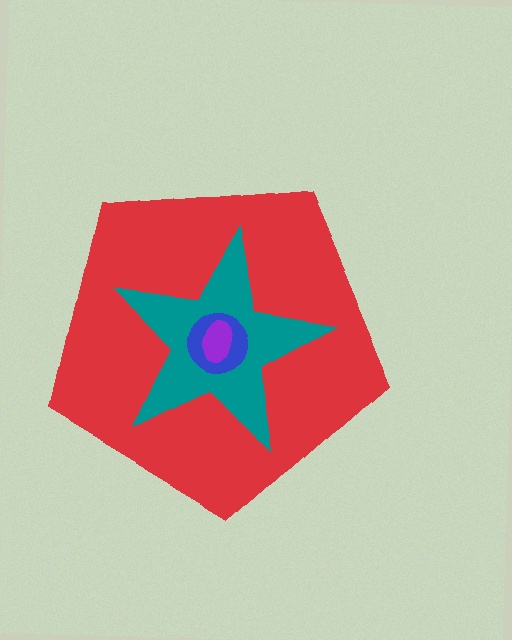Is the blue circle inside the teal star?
Yes.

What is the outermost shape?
The red pentagon.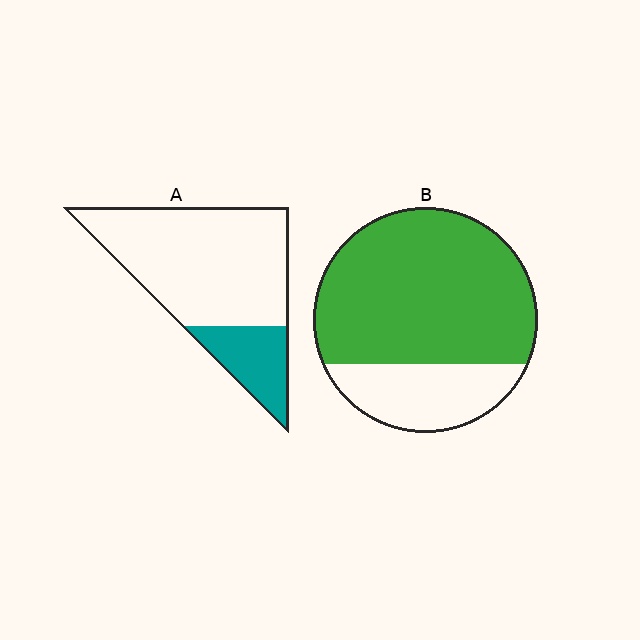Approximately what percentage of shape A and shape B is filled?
A is approximately 25% and B is approximately 75%.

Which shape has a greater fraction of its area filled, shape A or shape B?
Shape B.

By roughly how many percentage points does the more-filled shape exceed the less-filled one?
By roughly 50 percentage points (B over A).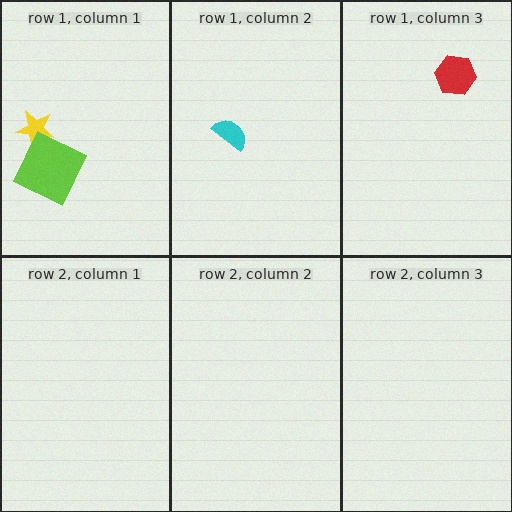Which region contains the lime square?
The row 1, column 1 region.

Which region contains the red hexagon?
The row 1, column 3 region.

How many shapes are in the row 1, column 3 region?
1.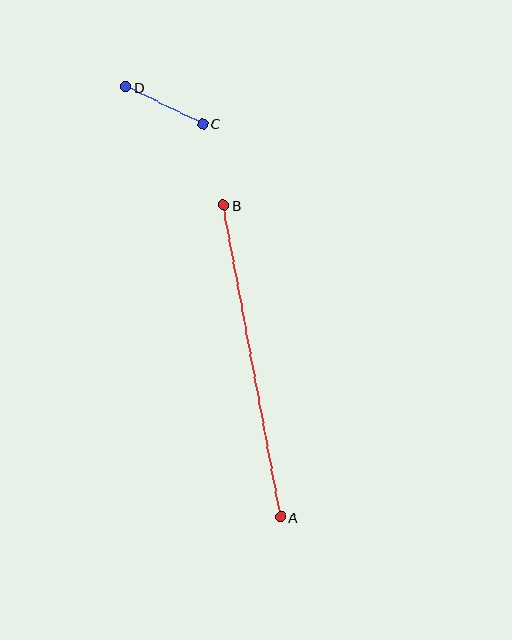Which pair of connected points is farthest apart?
Points A and B are farthest apart.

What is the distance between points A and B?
The distance is approximately 317 pixels.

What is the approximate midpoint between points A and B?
The midpoint is at approximately (252, 361) pixels.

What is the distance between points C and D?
The distance is approximately 85 pixels.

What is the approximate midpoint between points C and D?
The midpoint is at approximately (164, 105) pixels.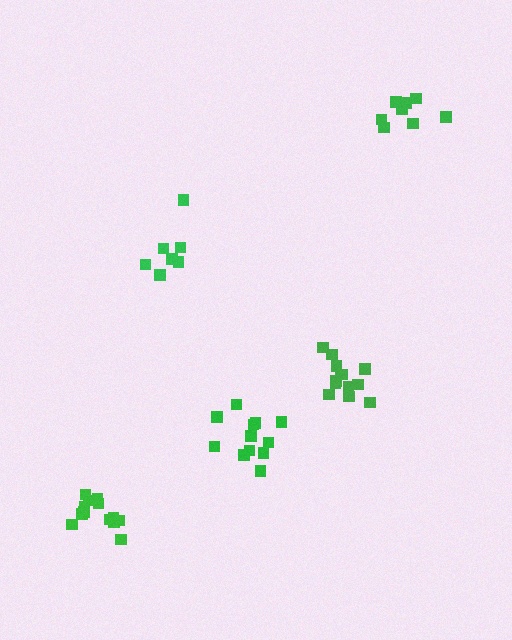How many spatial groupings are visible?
There are 5 spatial groupings.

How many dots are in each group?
Group 1: 13 dots, Group 2: 13 dots, Group 3: 7 dots, Group 4: 12 dots, Group 5: 9 dots (54 total).